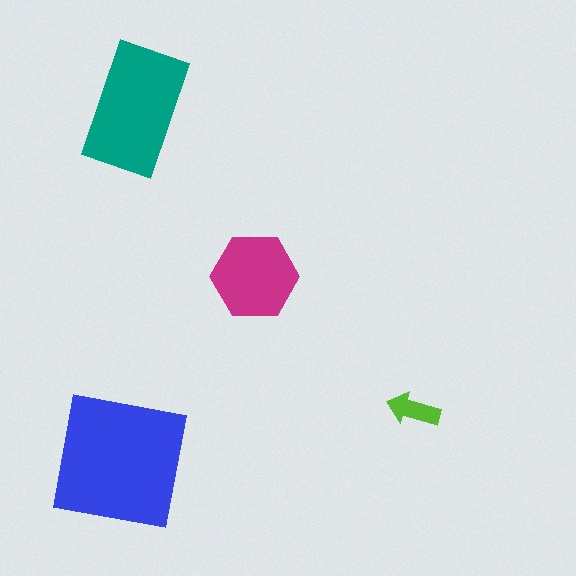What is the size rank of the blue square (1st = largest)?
1st.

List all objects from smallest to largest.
The lime arrow, the magenta hexagon, the teal rectangle, the blue square.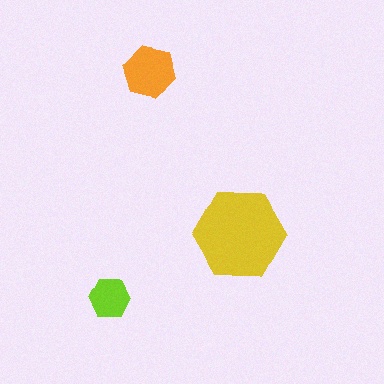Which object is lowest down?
The lime hexagon is bottommost.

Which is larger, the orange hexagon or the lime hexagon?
The orange one.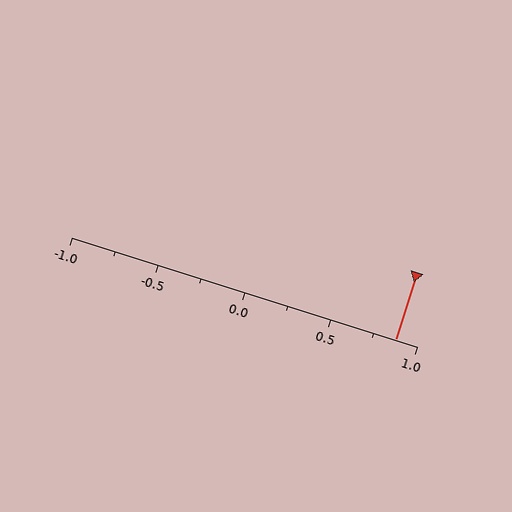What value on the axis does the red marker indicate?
The marker indicates approximately 0.88.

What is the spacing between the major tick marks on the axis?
The major ticks are spaced 0.5 apart.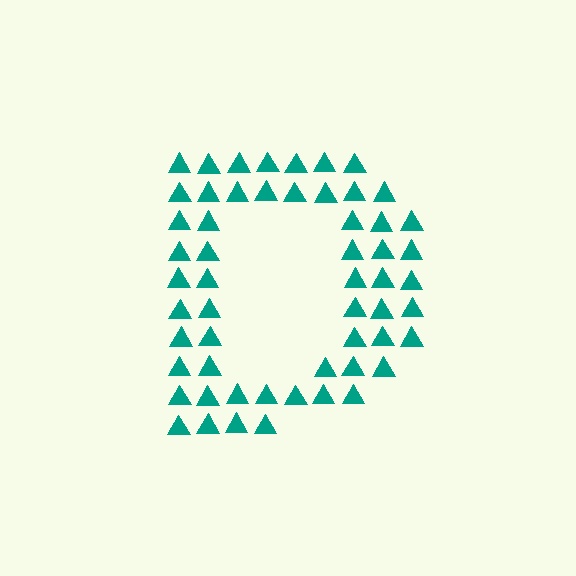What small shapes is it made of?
It is made of small triangles.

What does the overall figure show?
The overall figure shows the letter D.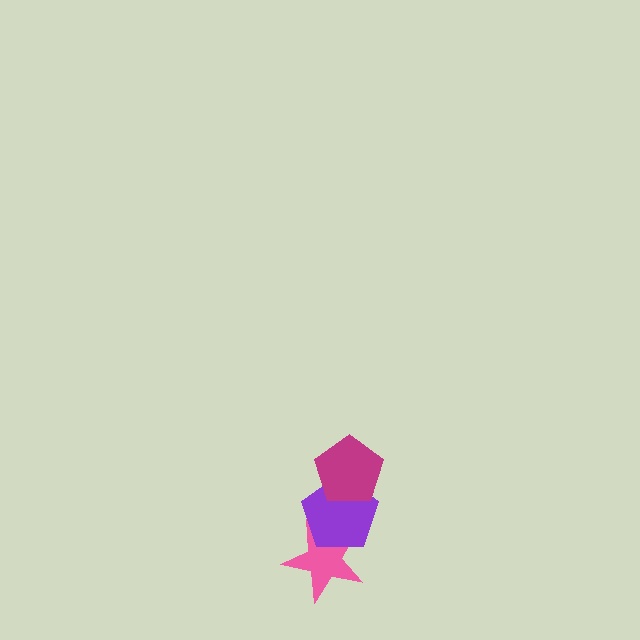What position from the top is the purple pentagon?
The purple pentagon is 2nd from the top.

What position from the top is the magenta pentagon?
The magenta pentagon is 1st from the top.